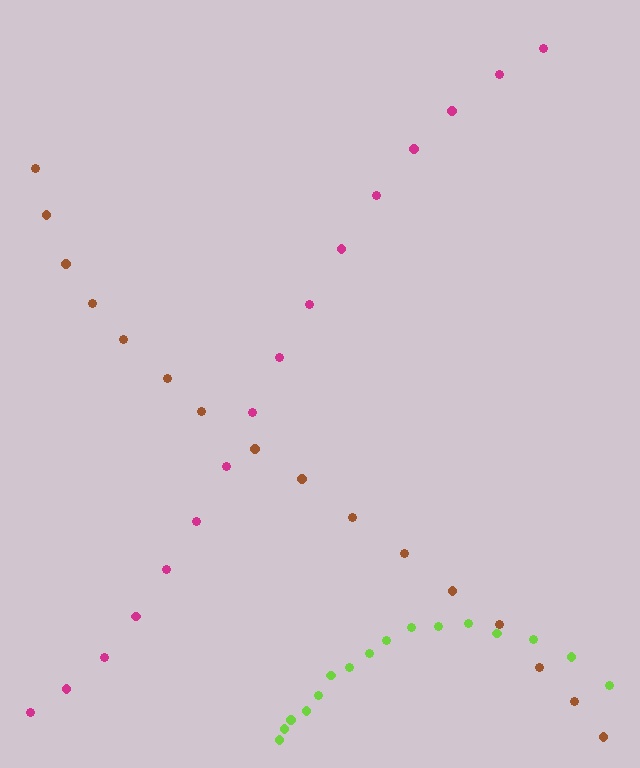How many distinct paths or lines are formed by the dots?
There are 3 distinct paths.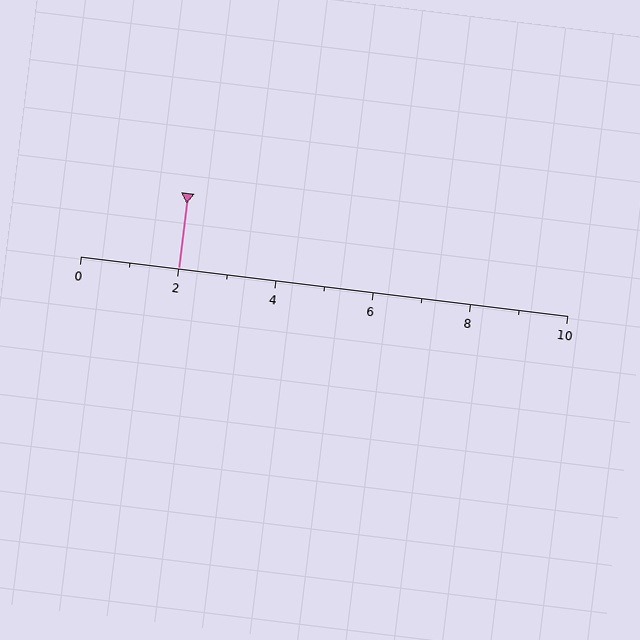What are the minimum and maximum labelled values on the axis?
The axis runs from 0 to 10.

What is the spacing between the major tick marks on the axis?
The major ticks are spaced 2 apart.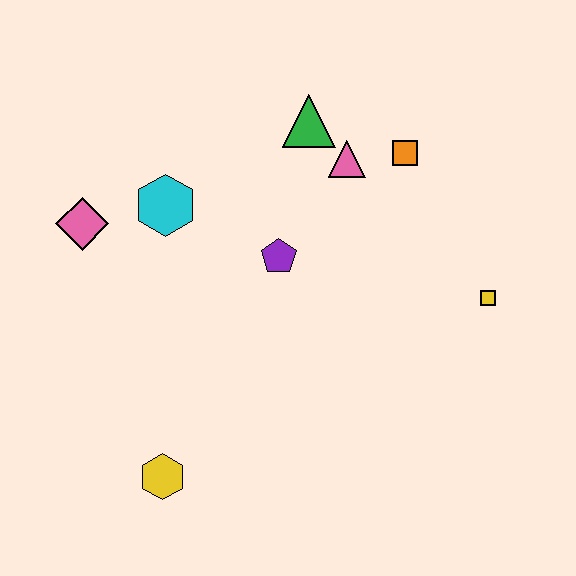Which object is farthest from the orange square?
The yellow hexagon is farthest from the orange square.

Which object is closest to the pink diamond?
The cyan hexagon is closest to the pink diamond.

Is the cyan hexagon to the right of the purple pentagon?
No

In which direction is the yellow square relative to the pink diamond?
The yellow square is to the right of the pink diamond.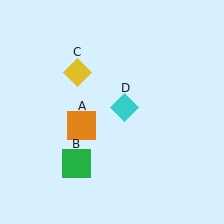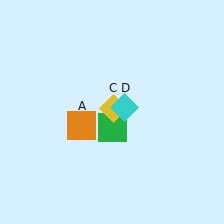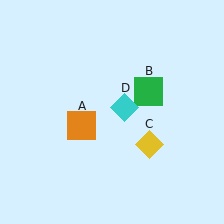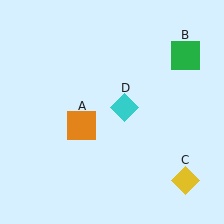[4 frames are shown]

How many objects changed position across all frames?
2 objects changed position: green square (object B), yellow diamond (object C).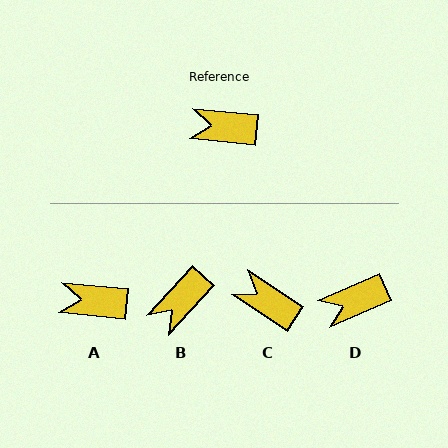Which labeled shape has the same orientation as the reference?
A.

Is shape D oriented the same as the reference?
No, it is off by about 30 degrees.